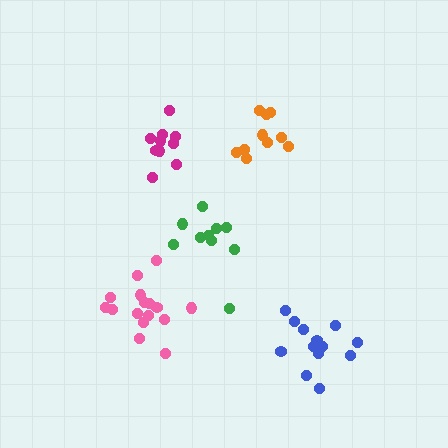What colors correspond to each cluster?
The clusters are colored: pink, blue, magenta, green, orange.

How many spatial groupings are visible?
There are 5 spatial groupings.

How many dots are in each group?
Group 1: 16 dots, Group 2: 13 dots, Group 3: 10 dots, Group 4: 10 dots, Group 5: 10 dots (59 total).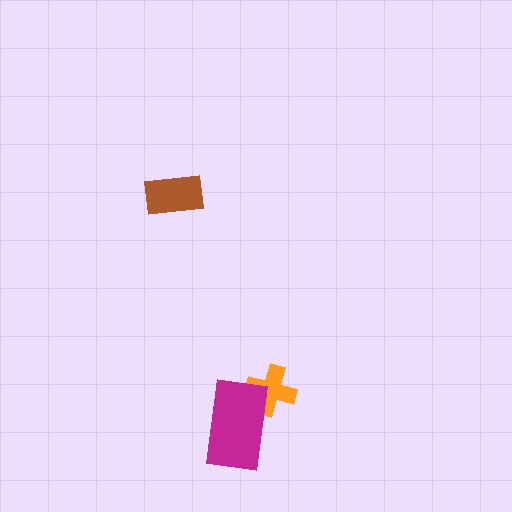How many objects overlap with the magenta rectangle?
1 object overlaps with the magenta rectangle.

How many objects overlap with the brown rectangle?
0 objects overlap with the brown rectangle.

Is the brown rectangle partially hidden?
No, no other shape covers it.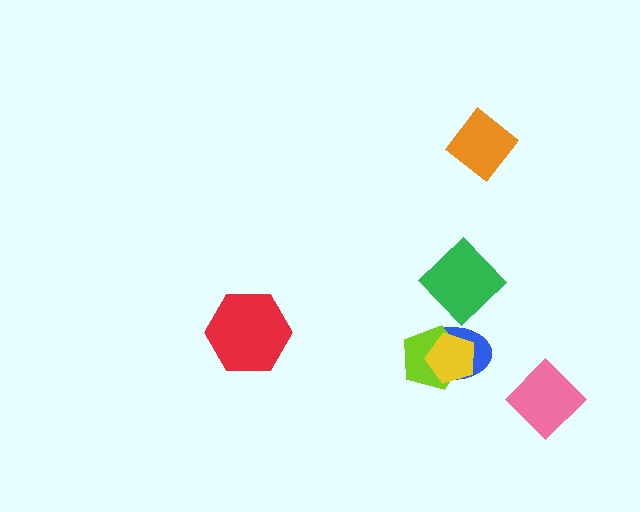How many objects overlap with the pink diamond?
0 objects overlap with the pink diamond.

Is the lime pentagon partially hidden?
Yes, it is partially covered by another shape.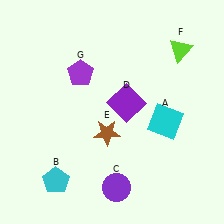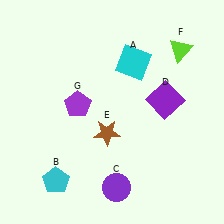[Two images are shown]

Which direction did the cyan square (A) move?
The cyan square (A) moved up.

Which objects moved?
The objects that moved are: the cyan square (A), the purple square (D), the purple pentagon (G).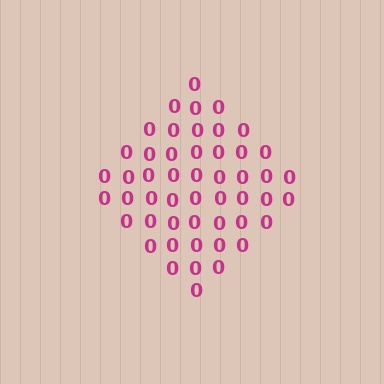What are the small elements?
The small elements are digit 0's.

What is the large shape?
The large shape is a diamond.